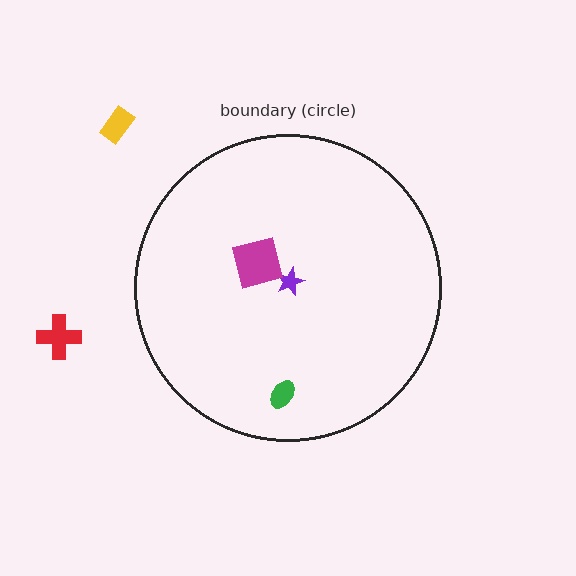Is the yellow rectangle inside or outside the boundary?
Outside.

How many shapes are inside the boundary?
3 inside, 2 outside.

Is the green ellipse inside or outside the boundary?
Inside.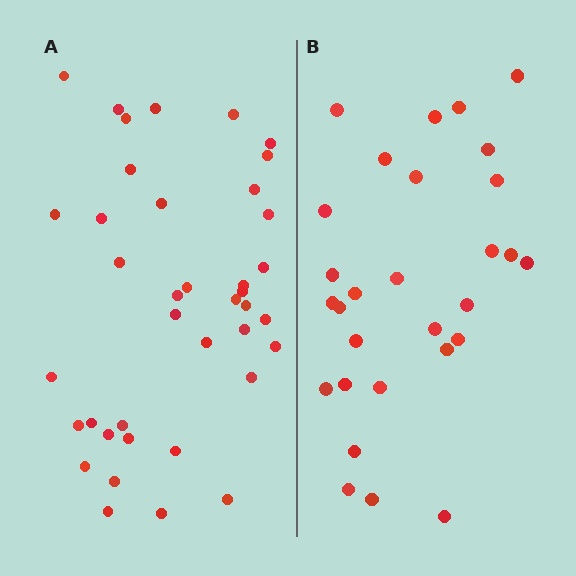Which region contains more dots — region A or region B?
Region A (the left region) has more dots.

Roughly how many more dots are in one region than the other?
Region A has roughly 10 or so more dots than region B.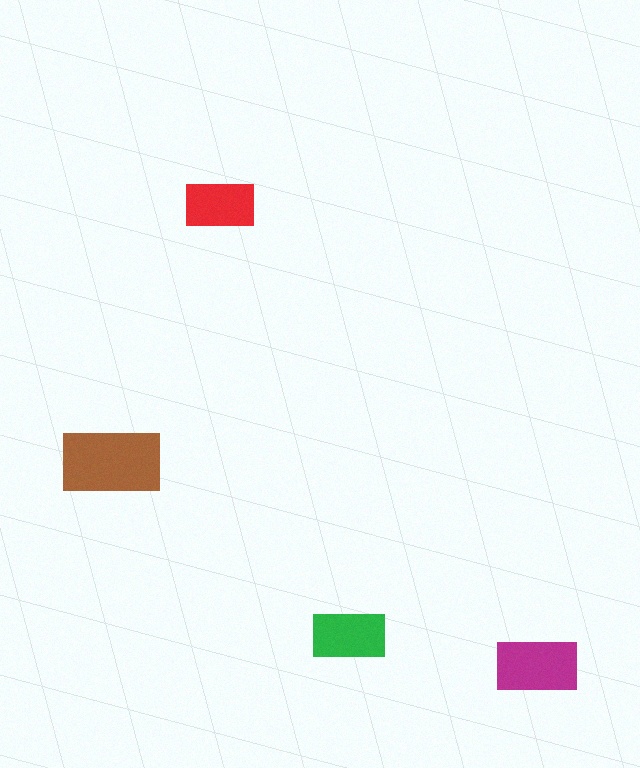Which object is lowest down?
The magenta rectangle is bottommost.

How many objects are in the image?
There are 4 objects in the image.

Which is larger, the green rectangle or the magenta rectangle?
The magenta one.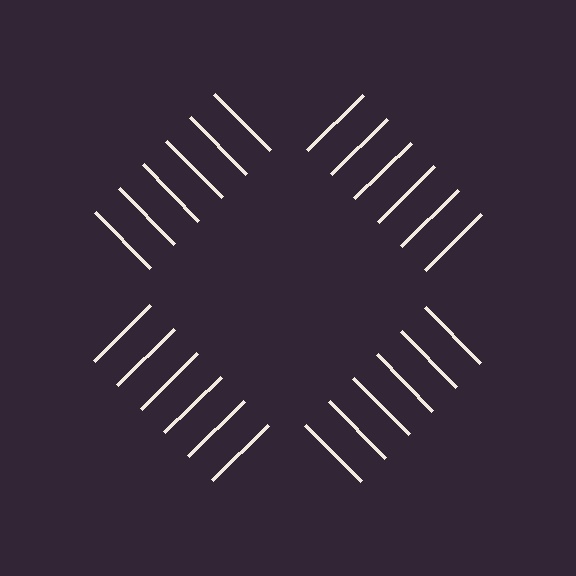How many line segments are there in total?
24 — 6 along each of the 4 edges.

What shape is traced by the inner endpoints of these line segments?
An illusory square — the line segments terminate on its edges but no continuous stroke is drawn.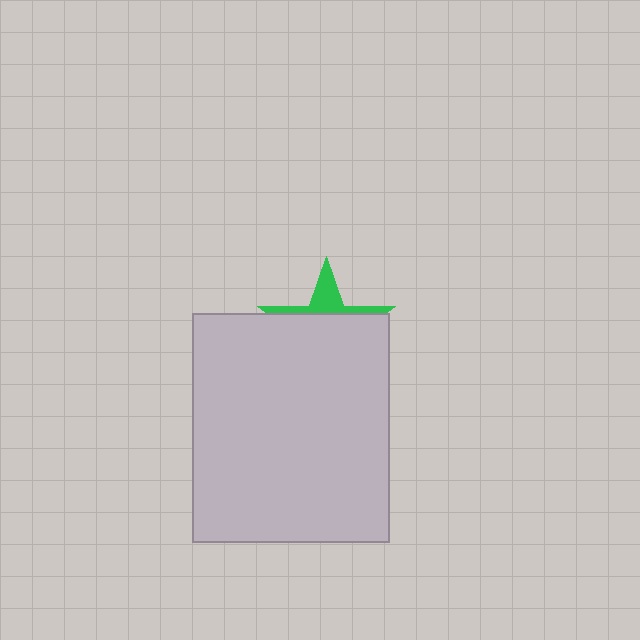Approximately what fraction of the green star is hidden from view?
Roughly 70% of the green star is hidden behind the light gray rectangle.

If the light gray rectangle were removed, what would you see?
You would see the complete green star.